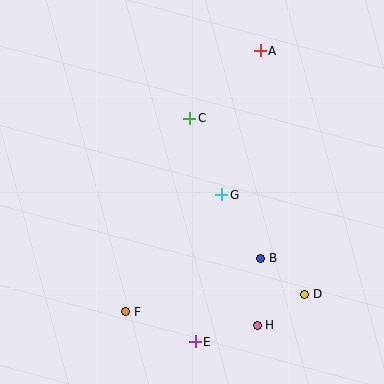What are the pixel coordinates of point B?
Point B is at (261, 258).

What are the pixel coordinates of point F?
Point F is at (126, 312).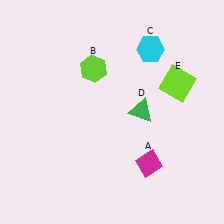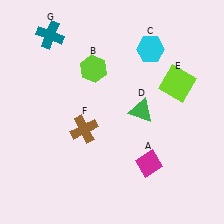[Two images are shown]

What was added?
A brown cross (F), a teal cross (G) were added in Image 2.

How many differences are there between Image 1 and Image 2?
There are 2 differences between the two images.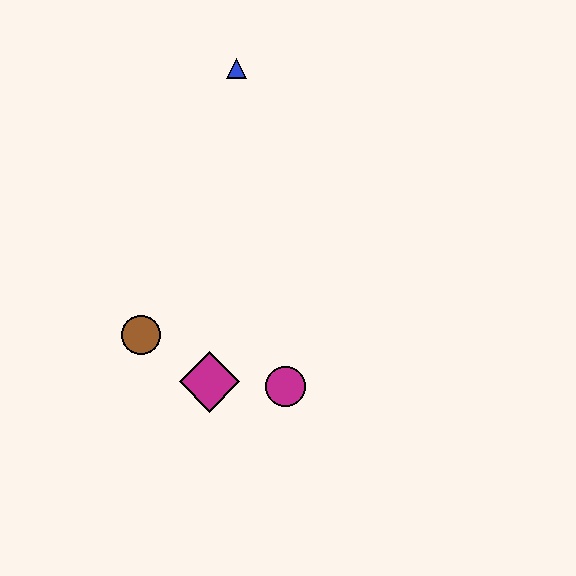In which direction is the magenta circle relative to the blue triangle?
The magenta circle is below the blue triangle.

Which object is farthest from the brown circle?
The blue triangle is farthest from the brown circle.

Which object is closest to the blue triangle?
The brown circle is closest to the blue triangle.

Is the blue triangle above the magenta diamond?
Yes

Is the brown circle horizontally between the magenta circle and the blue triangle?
No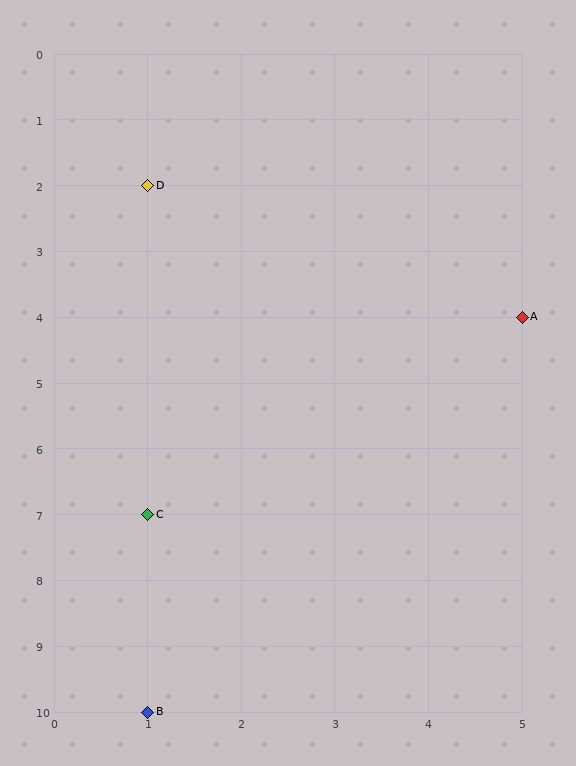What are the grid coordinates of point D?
Point D is at grid coordinates (1, 2).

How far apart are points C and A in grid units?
Points C and A are 4 columns and 3 rows apart (about 5.0 grid units diagonally).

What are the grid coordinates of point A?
Point A is at grid coordinates (5, 4).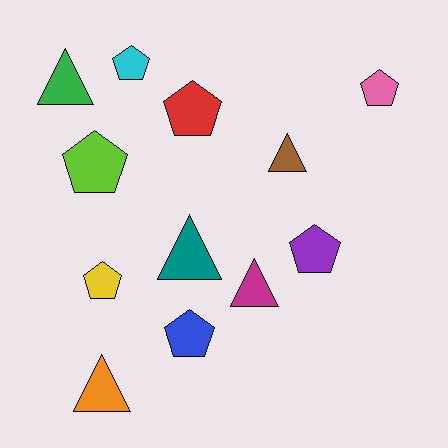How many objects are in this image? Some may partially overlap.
There are 12 objects.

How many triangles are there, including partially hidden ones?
There are 5 triangles.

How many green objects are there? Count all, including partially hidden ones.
There is 1 green object.